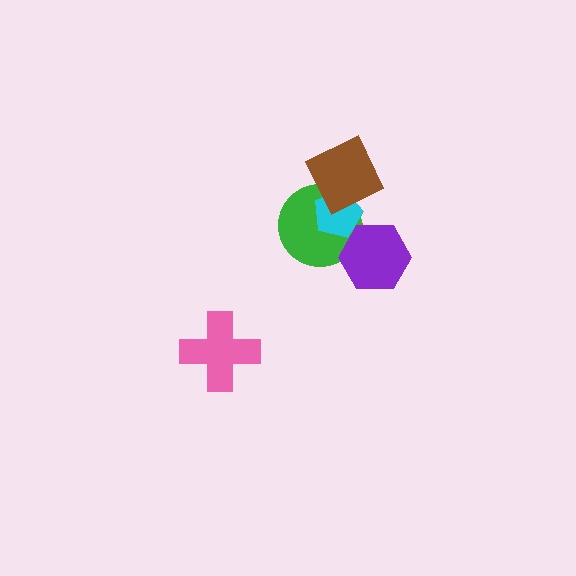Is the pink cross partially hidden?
No, no other shape covers it.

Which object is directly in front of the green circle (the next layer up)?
The cyan pentagon is directly in front of the green circle.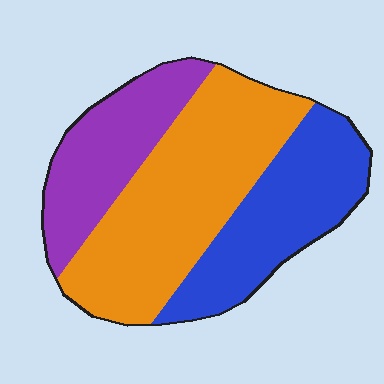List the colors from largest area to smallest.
From largest to smallest: orange, blue, purple.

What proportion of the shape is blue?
Blue covers 30% of the shape.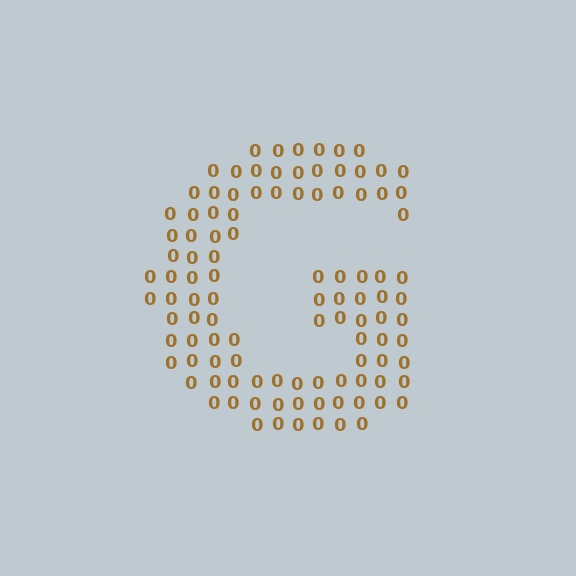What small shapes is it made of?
It is made of small digit 0's.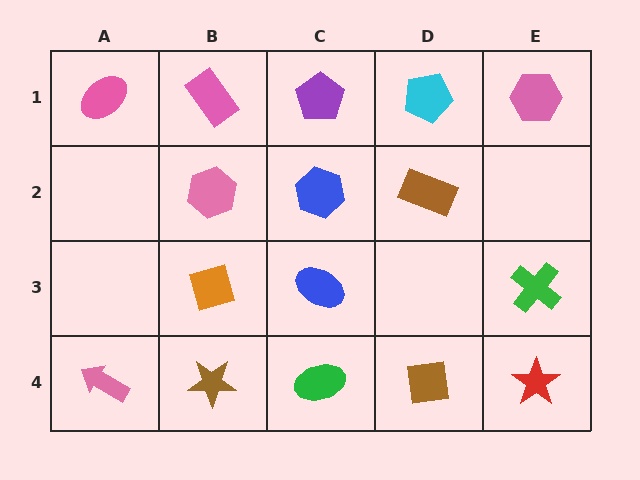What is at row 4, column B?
A brown star.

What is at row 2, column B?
A pink hexagon.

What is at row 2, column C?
A blue hexagon.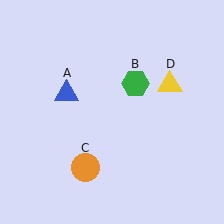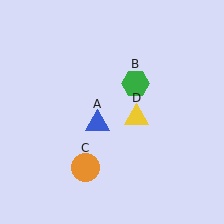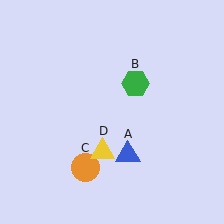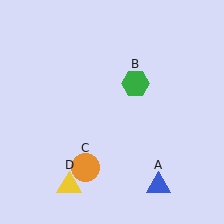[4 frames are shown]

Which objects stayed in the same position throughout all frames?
Green hexagon (object B) and orange circle (object C) remained stationary.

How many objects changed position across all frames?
2 objects changed position: blue triangle (object A), yellow triangle (object D).